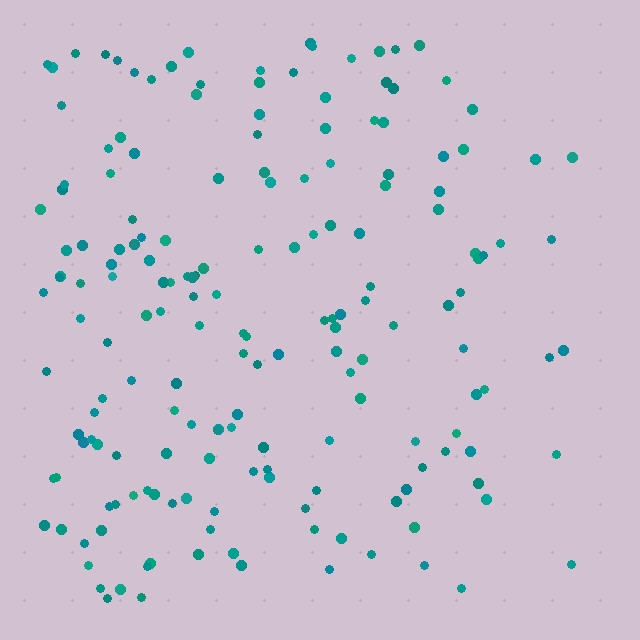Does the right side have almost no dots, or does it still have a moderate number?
Still a moderate number, just noticeably fewer than the left.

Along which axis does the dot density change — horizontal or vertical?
Horizontal.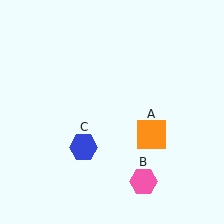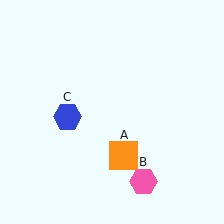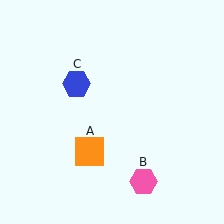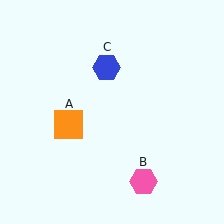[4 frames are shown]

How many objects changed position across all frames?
2 objects changed position: orange square (object A), blue hexagon (object C).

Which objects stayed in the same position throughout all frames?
Pink hexagon (object B) remained stationary.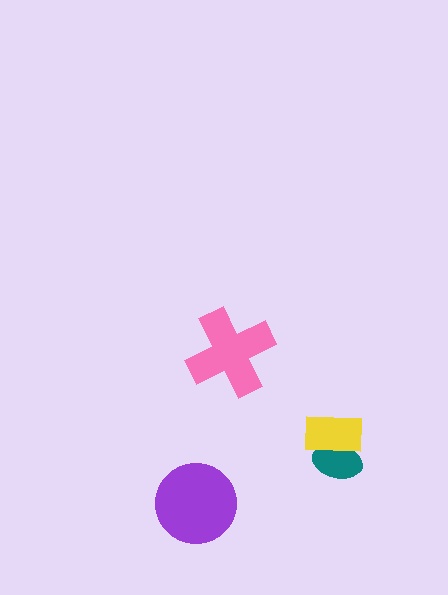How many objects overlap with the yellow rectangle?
1 object overlaps with the yellow rectangle.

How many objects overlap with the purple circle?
0 objects overlap with the purple circle.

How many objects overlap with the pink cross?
0 objects overlap with the pink cross.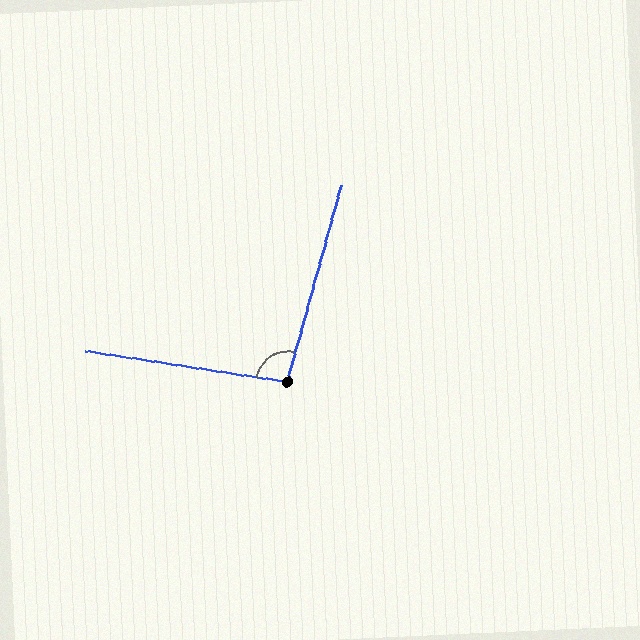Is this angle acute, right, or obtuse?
It is obtuse.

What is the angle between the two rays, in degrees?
Approximately 97 degrees.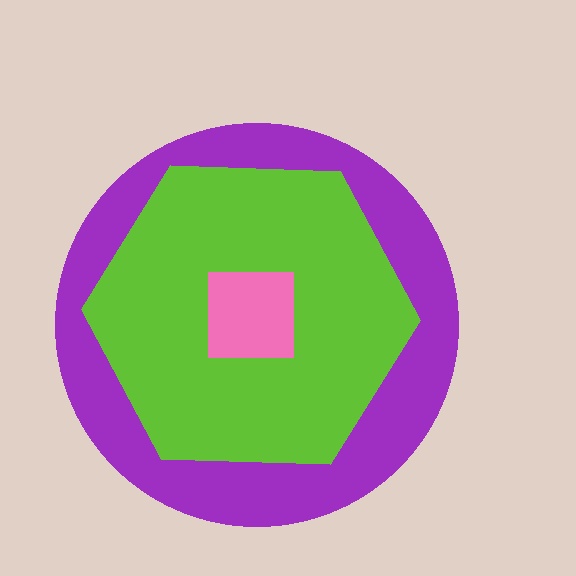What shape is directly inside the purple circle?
The lime hexagon.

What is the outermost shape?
The purple circle.